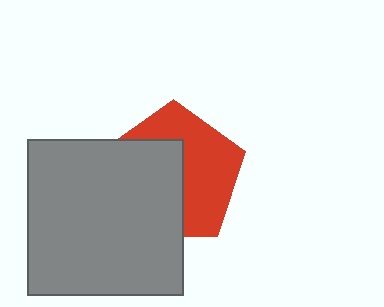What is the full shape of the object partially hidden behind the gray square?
The partially hidden object is a red pentagon.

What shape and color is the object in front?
The object in front is a gray square.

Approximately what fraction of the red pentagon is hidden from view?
Roughly 49% of the red pentagon is hidden behind the gray square.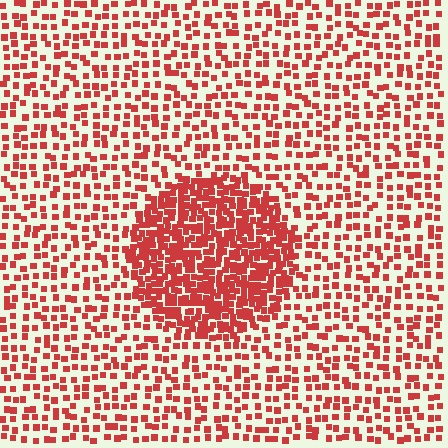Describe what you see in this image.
The image contains small red elements arranged at two different densities. A circle-shaped region is visible where the elements are more densely packed than the surrounding area.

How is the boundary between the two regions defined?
The boundary is defined by a change in element density (approximately 2.4x ratio). All elements are the same color, size, and shape.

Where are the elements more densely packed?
The elements are more densely packed inside the circle boundary.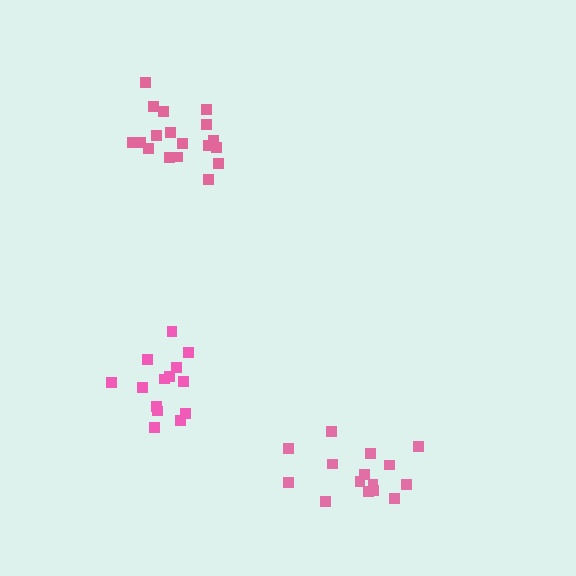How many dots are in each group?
Group 1: 18 dots, Group 2: 14 dots, Group 3: 15 dots (47 total).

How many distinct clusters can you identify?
There are 3 distinct clusters.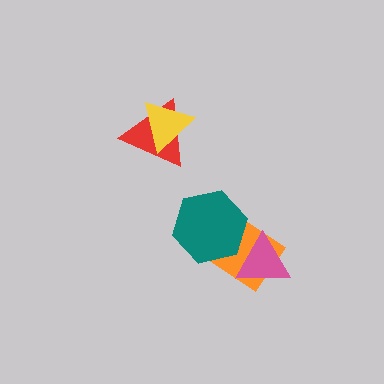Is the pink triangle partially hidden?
No, no other shape covers it.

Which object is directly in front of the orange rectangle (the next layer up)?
The pink triangle is directly in front of the orange rectangle.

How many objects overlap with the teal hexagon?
1 object overlaps with the teal hexagon.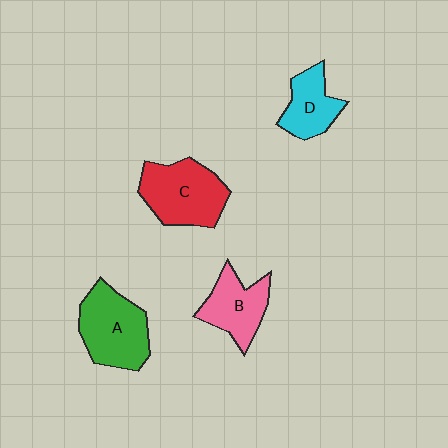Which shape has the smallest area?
Shape D (cyan).